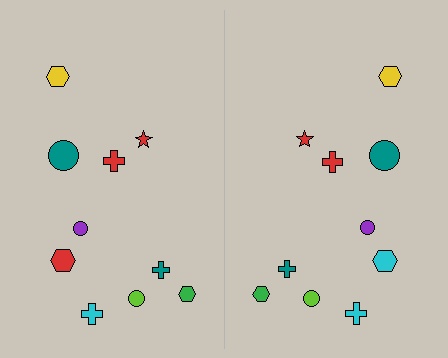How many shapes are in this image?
There are 20 shapes in this image.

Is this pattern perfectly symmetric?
No, the pattern is not perfectly symmetric. The cyan hexagon on the right side breaks the symmetry — its mirror counterpart is red.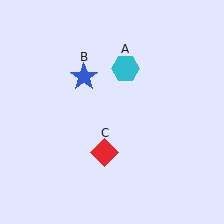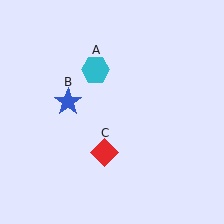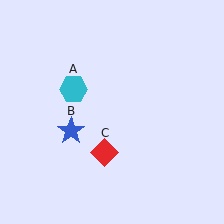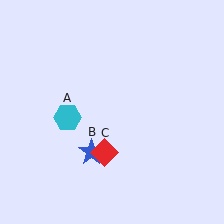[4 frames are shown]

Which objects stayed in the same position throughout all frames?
Red diamond (object C) remained stationary.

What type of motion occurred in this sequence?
The cyan hexagon (object A), blue star (object B) rotated counterclockwise around the center of the scene.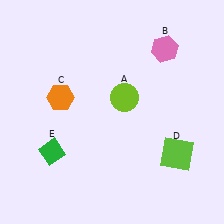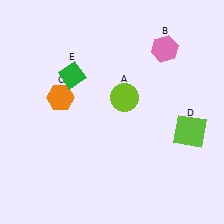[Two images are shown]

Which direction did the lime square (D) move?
The lime square (D) moved up.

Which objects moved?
The objects that moved are: the lime square (D), the green diamond (E).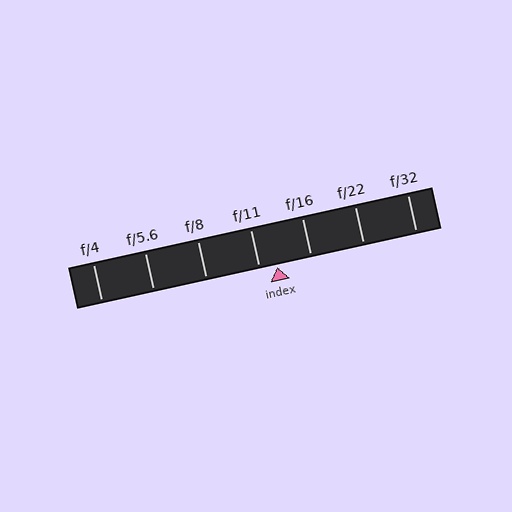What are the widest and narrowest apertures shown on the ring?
The widest aperture shown is f/4 and the narrowest is f/32.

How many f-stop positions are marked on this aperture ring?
There are 7 f-stop positions marked.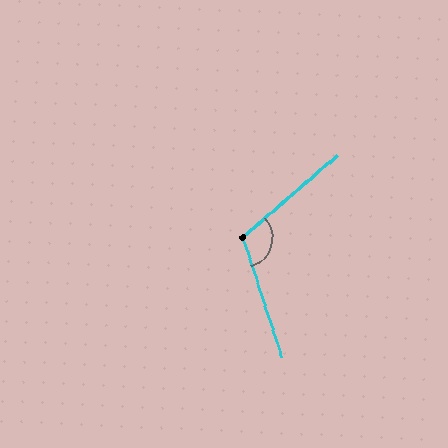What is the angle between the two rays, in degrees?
Approximately 113 degrees.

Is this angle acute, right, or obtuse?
It is obtuse.